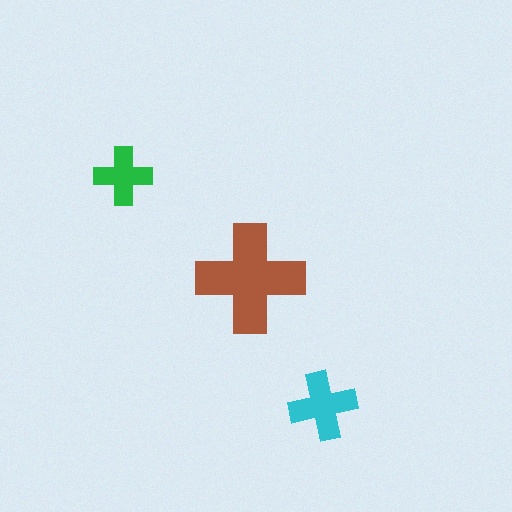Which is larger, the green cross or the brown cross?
The brown one.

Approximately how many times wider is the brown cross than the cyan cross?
About 1.5 times wider.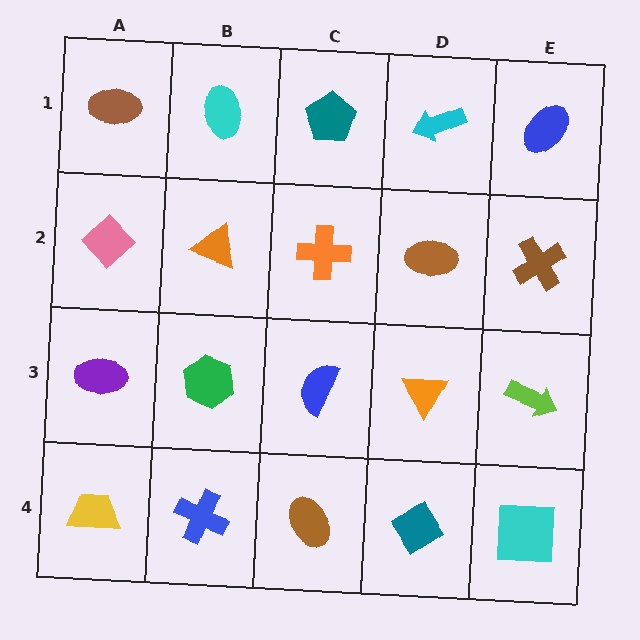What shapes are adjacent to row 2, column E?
A blue ellipse (row 1, column E), a lime arrow (row 3, column E), a brown ellipse (row 2, column D).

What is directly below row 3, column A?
A yellow trapezoid.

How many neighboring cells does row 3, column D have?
4.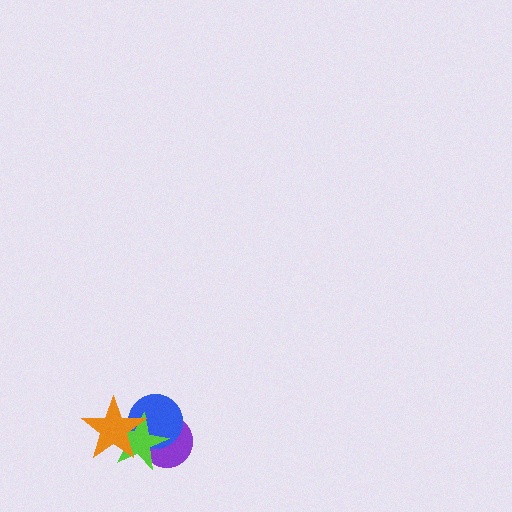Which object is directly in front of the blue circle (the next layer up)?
The lime star is directly in front of the blue circle.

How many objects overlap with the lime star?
3 objects overlap with the lime star.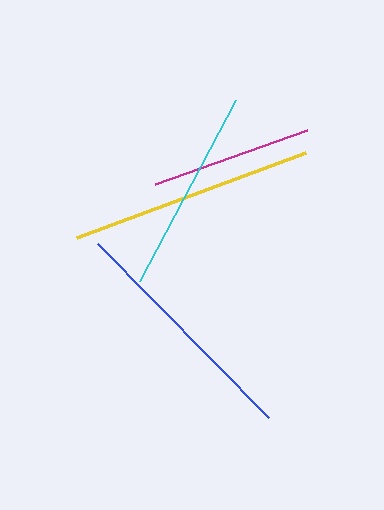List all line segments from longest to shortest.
From longest to shortest: yellow, blue, cyan, magenta.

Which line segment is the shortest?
The magenta line is the shortest at approximately 162 pixels.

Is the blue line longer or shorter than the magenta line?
The blue line is longer than the magenta line.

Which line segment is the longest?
The yellow line is the longest at approximately 245 pixels.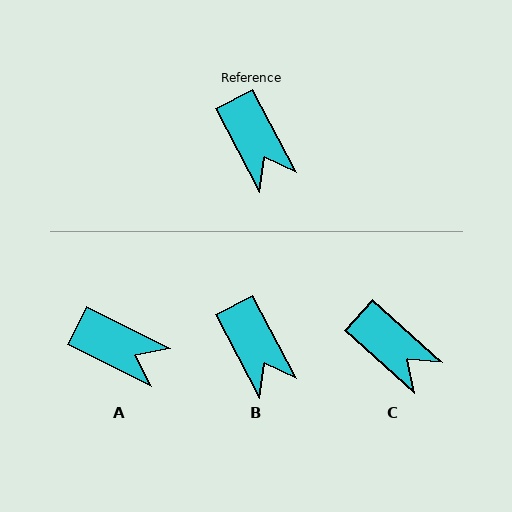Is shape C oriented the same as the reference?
No, it is off by about 20 degrees.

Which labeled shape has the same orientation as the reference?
B.